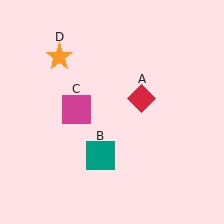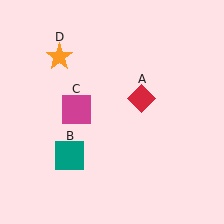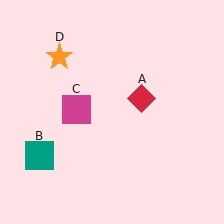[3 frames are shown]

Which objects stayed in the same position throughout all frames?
Red diamond (object A) and magenta square (object C) and orange star (object D) remained stationary.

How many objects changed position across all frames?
1 object changed position: teal square (object B).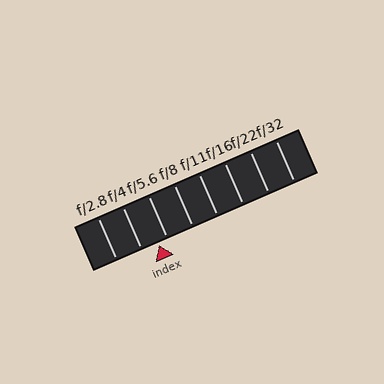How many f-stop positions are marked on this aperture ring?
There are 8 f-stop positions marked.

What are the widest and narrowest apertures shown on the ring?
The widest aperture shown is f/2.8 and the narrowest is f/32.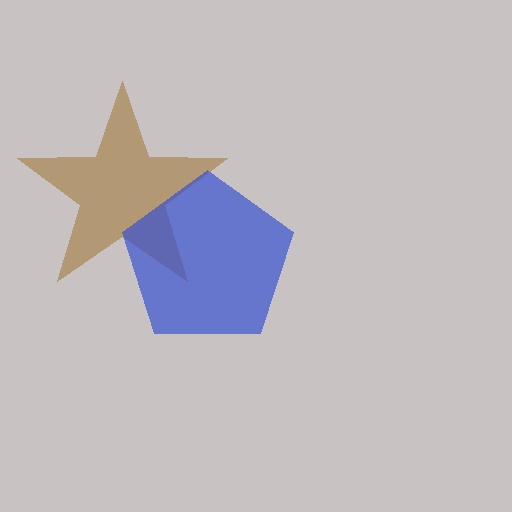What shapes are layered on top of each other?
The layered shapes are: a brown star, a blue pentagon.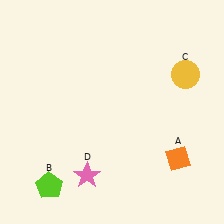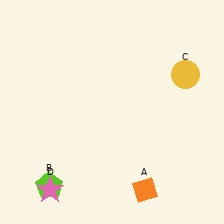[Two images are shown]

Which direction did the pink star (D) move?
The pink star (D) moved left.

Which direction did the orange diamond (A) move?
The orange diamond (A) moved left.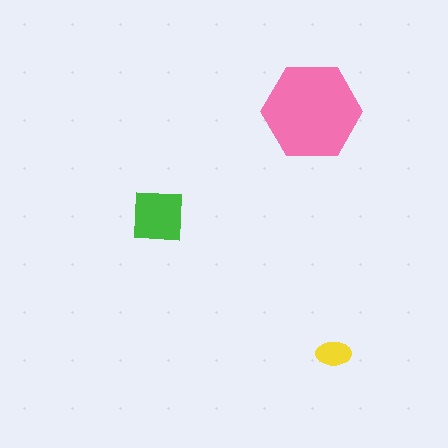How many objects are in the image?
There are 3 objects in the image.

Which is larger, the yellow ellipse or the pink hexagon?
The pink hexagon.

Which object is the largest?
The pink hexagon.